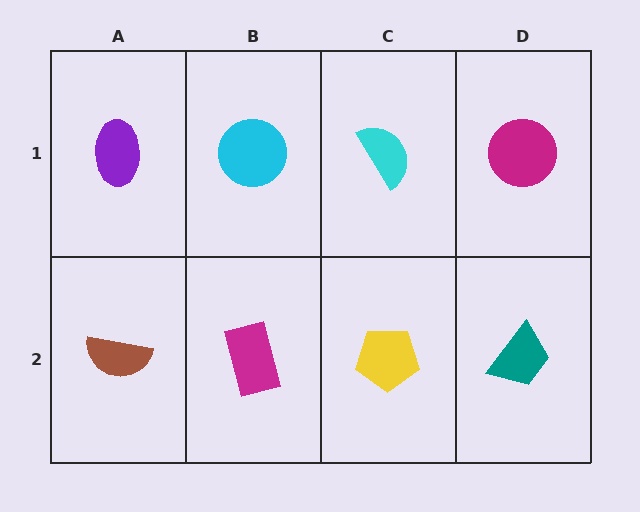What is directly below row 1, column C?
A yellow pentagon.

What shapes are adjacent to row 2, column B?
A cyan circle (row 1, column B), a brown semicircle (row 2, column A), a yellow pentagon (row 2, column C).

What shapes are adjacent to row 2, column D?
A magenta circle (row 1, column D), a yellow pentagon (row 2, column C).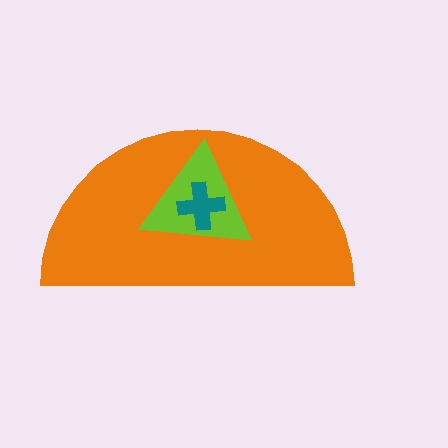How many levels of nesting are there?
3.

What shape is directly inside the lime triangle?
The teal cross.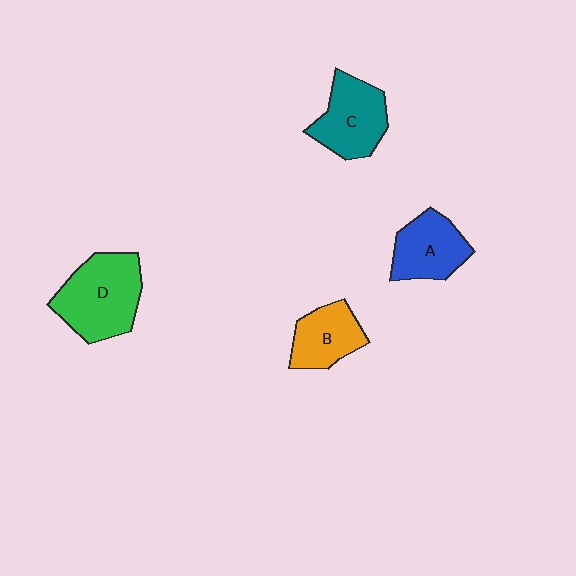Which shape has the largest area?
Shape D (green).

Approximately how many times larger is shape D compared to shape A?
Approximately 1.4 times.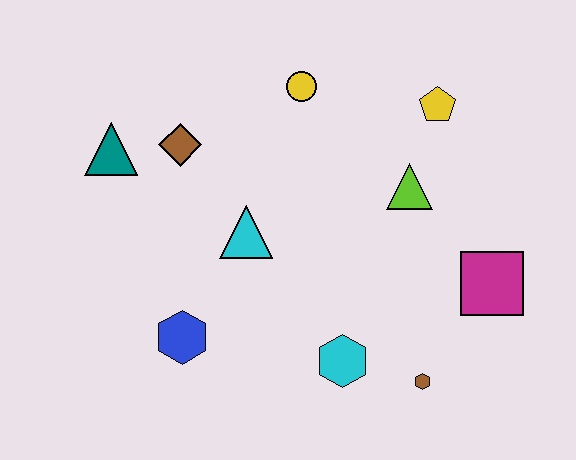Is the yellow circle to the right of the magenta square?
No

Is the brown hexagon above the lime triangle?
No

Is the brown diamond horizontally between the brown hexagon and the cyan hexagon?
No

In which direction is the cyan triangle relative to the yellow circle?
The cyan triangle is below the yellow circle.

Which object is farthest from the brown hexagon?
The teal triangle is farthest from the brown hexagon.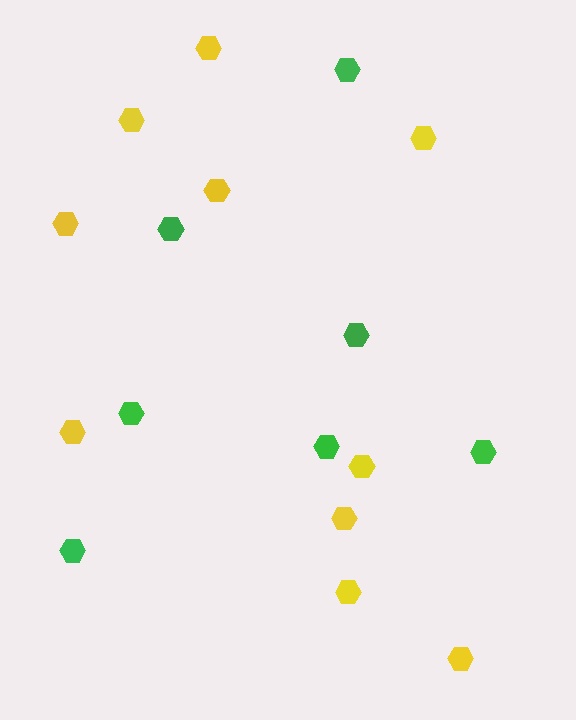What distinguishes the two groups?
There are 2 groups: one group of green hexagons (7) and one group of yellow hexagons (10).